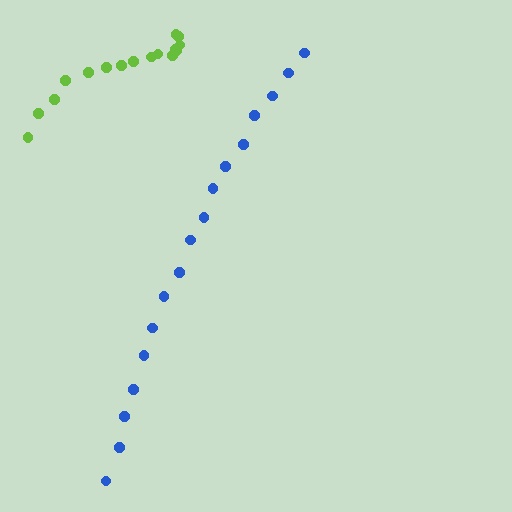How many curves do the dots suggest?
There are 2 distinct paths.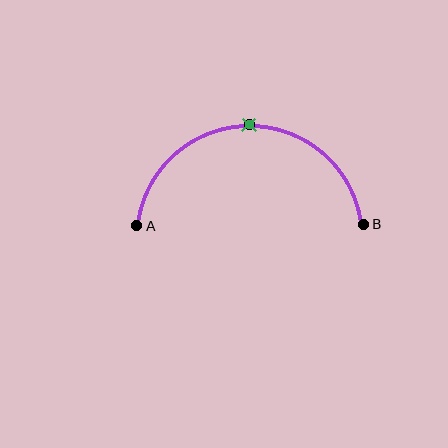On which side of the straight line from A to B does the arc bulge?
The arc bulges above the straight line connecting A and B.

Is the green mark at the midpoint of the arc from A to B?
Yes. The green mark lies on the arc at equal arc-length from both A and B — it is the arc midpoint.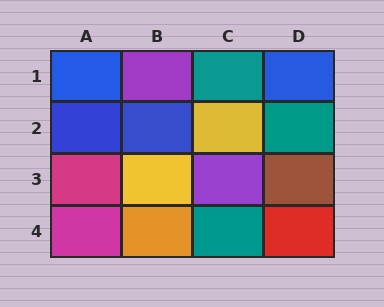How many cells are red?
1 cell is red.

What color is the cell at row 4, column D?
Red.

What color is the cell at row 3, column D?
Brown.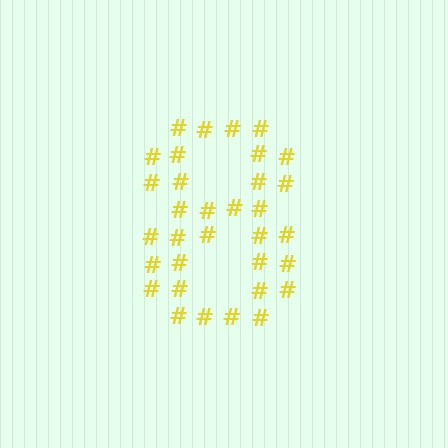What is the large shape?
The large shape is the digit 8.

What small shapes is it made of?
It is made of small hash symbols.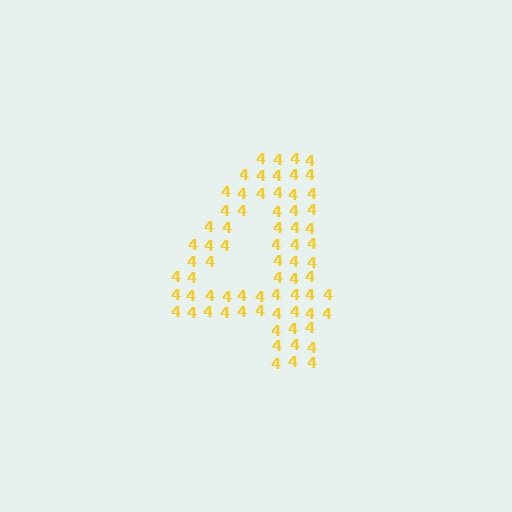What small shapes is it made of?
It is made of small digit 4's.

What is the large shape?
The large shape is the digit 4.